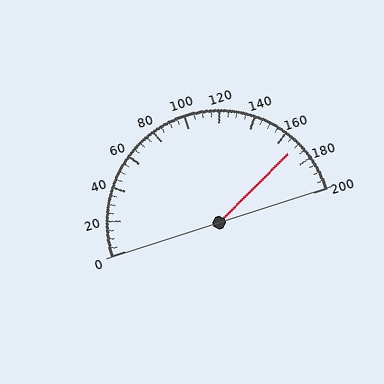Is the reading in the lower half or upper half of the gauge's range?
The reading is in the upper half of the range (0 to 200).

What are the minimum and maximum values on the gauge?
The gauge ranges from 0 to 200.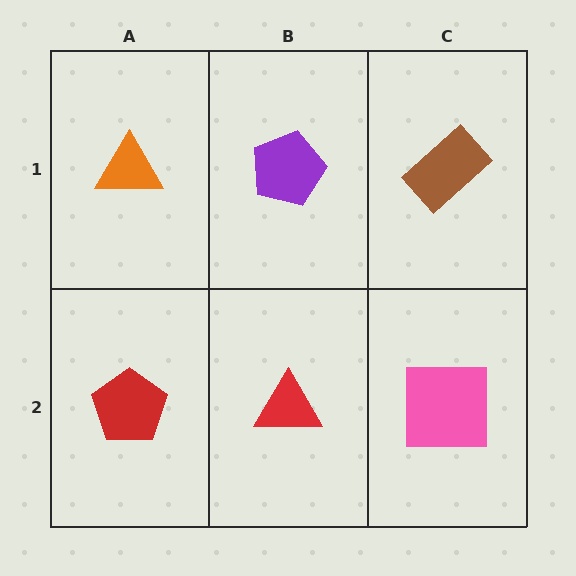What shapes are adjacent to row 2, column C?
A brown rectangle (row 1, column C), a red triangle (row 2, column B).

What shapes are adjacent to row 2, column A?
An orange triangle (row 1, column A), a red triangle (row 2, column B).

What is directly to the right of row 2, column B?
A pink square.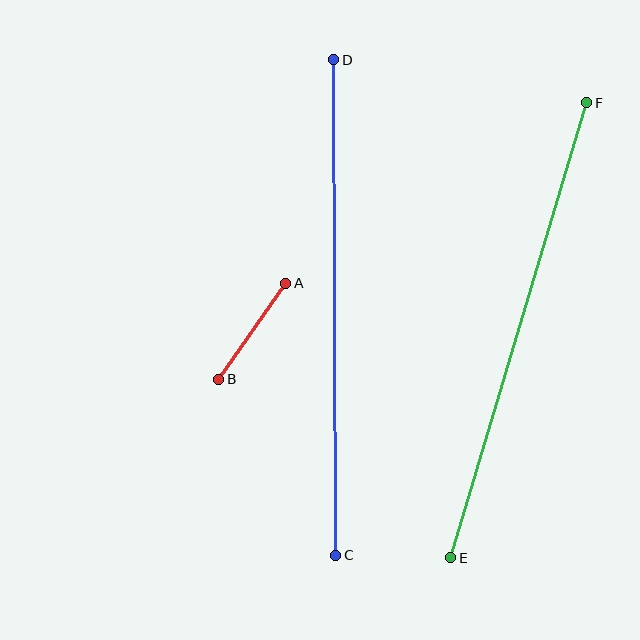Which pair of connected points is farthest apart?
Points C and D are farthest apart.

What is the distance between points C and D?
The distance is approximately 496 pixels.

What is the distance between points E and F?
The distance is approximately 475 pixels.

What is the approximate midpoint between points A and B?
The midpoint is at approximately (252, 331) pixels.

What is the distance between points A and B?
The distance is approximately 117 pixels.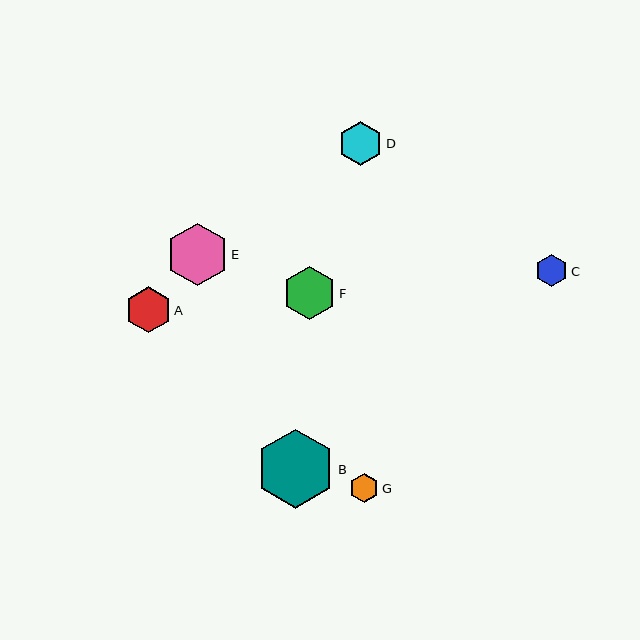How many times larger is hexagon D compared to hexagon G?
Hexagon D is approximately 1.5 times the size of hexagon G.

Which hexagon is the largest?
Hexagon B is the largest with a size of approximately 79 pixels.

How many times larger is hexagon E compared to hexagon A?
Hexagon E is approximately 1.4 times the size of hexagon A.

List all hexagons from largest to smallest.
From largest to smallest: B, E, F, A, D, C, G.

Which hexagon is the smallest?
Hexagon G is the smallest with a size of approximately 29 pixels.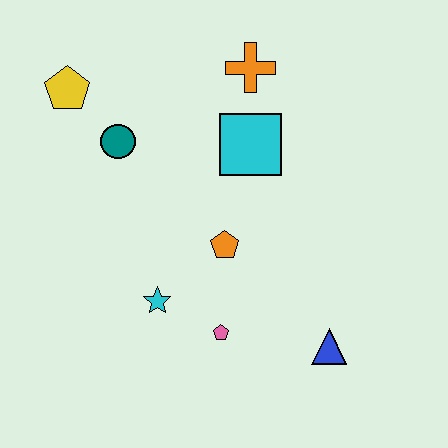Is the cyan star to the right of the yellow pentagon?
Yes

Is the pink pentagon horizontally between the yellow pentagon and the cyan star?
No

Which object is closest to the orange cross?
The cyan square is closest to the orange cross.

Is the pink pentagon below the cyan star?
Yes